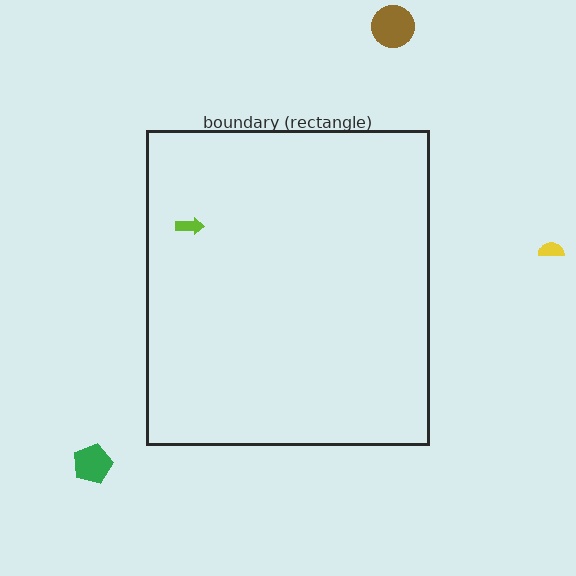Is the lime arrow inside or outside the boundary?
Inside.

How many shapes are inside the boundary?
1 inside, 3 outside.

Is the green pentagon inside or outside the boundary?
Outside.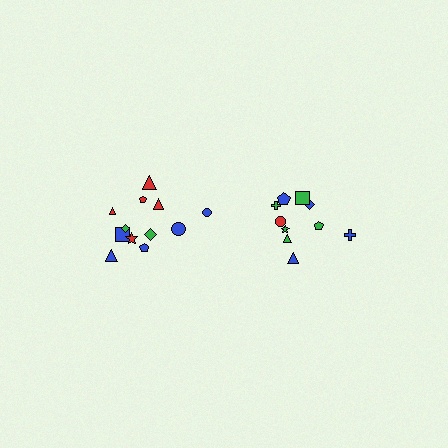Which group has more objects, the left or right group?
The left group.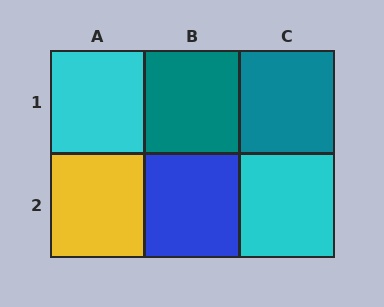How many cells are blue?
1 cell is blue.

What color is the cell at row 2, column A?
Yellow.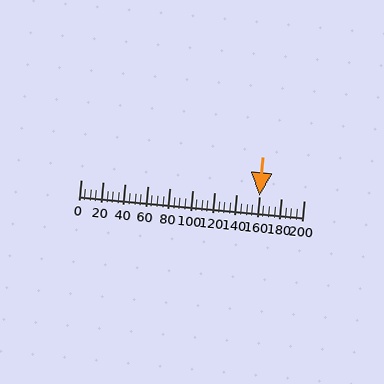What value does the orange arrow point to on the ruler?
The orange arrow points to approximately 160.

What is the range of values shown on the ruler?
The ruler shows values from 0 to 200.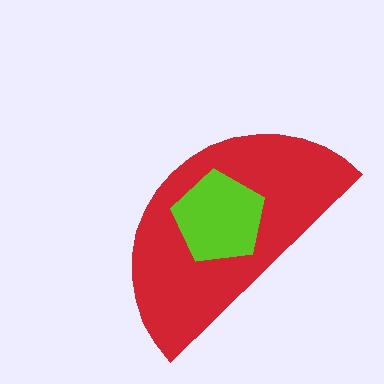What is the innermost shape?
The lime pentagon.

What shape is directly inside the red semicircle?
The lime pentagon.